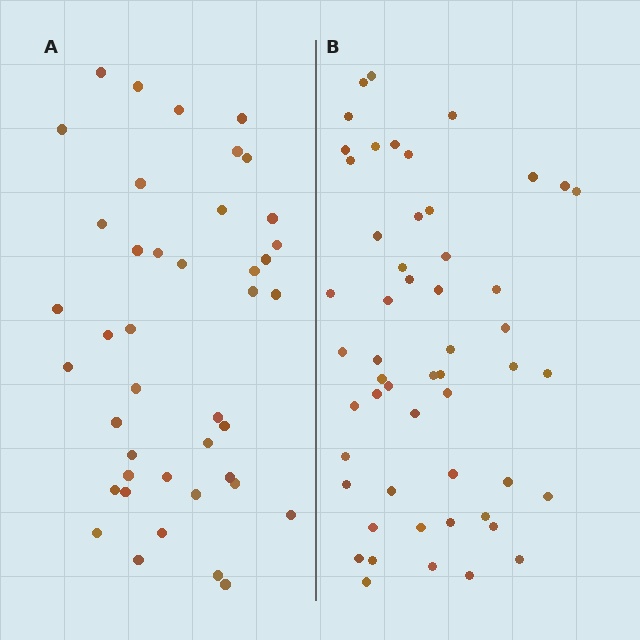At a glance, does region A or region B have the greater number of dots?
Region B (the right region) has more dots.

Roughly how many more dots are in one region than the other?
Region B has roughly 12 or so more dots than region A.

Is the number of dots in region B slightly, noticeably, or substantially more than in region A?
Region B has noticeably more, but not dramatically so. The ratio is roughly 1.3 to 1.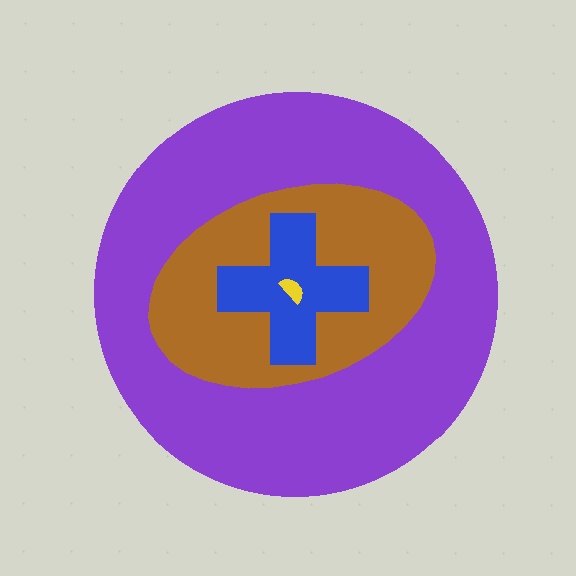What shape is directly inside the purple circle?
The brown ellipse.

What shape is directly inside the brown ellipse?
The blue cross.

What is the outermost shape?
The purple circle.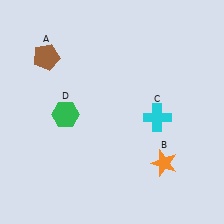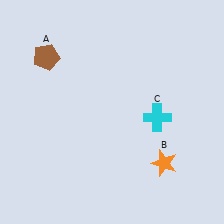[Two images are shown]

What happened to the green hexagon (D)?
The green hexagon (D) was removed in Image 2. It was in the bottom-left area of Image 1.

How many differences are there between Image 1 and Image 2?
There is 1 difference between the two images.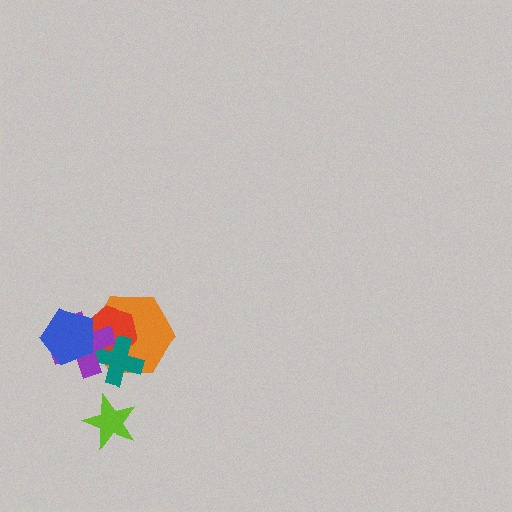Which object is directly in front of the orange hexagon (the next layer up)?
The red hexagon is directly in front of the orange hexagon.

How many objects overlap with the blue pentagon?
3 objects overlap with the blue pentagon.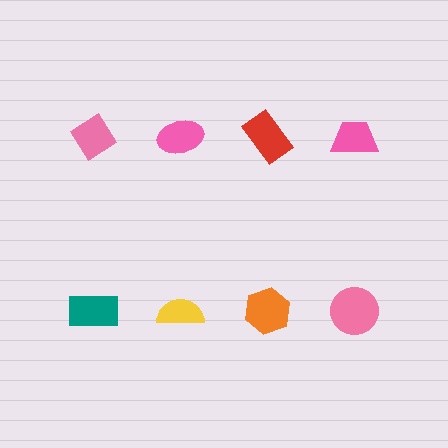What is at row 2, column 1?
A teal rectangle.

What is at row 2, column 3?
An orange hexagon.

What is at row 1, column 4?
A pink trapezoid.